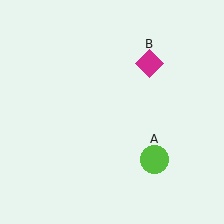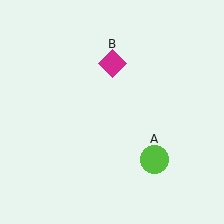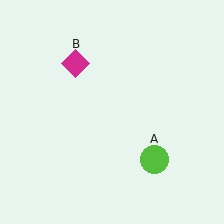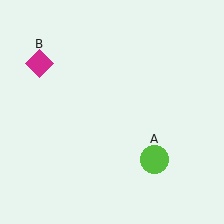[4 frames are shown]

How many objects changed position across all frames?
1 object changed position: magenta diamond (object B).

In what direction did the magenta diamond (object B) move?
The magenta diamond (object B) moved left.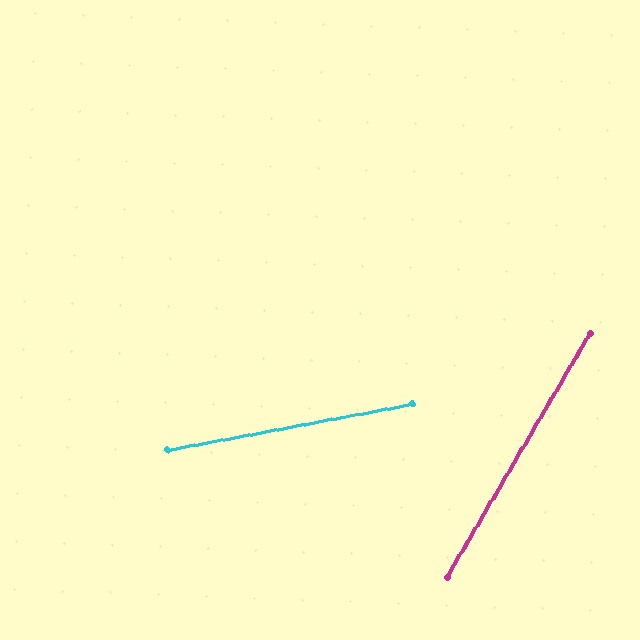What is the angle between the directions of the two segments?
Approximately 49 degrees.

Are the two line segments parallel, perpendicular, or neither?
Neither parallel nor perpendicular — they differ by about 49°.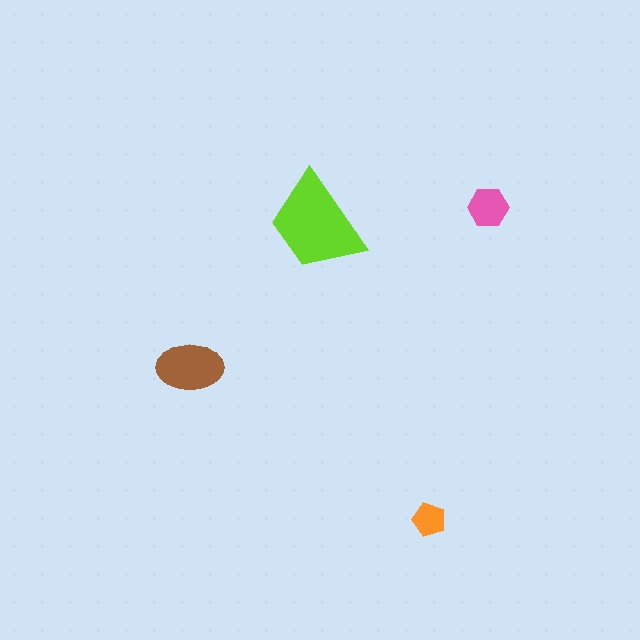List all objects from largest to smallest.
The lime trapezoid, the brown ellipse, the pink hexagon, the orange pentagon.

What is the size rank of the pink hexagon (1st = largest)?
3rd.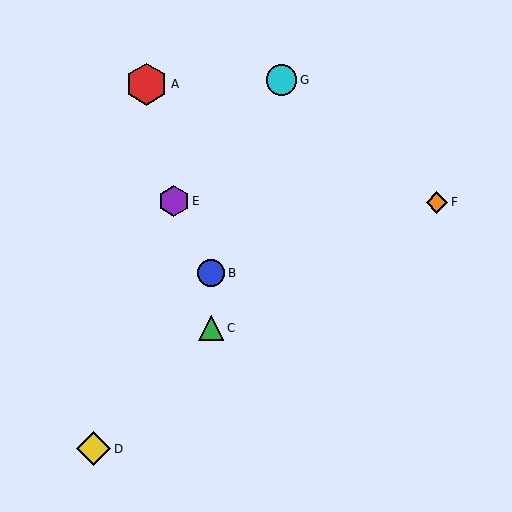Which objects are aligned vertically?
Objects B, C are aligned vertically.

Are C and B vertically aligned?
Yes, both are at x≈211.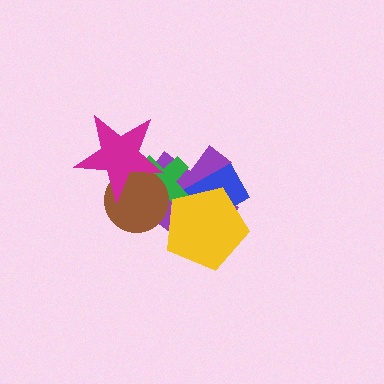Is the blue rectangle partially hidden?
Yes, it is partially covered by another shape.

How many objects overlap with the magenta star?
3 objects overlap with the magenta star.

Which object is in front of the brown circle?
The magenta star is in front of the brown circle.